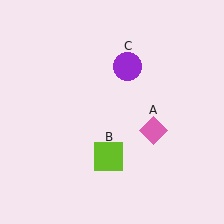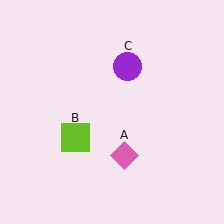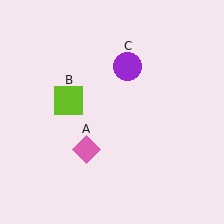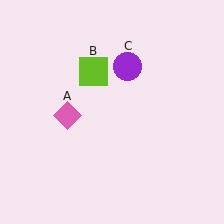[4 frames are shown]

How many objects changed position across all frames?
2 objects changed position: pink diamond (object A), lime square (object B).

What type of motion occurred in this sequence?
The pink diamond (object A), lime square (object B) rotated clockwise around the center of the scene.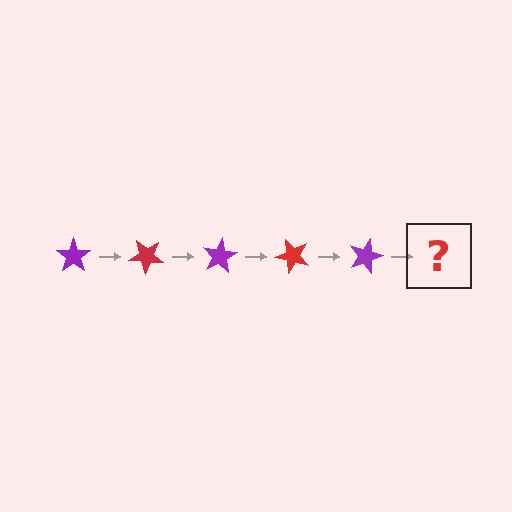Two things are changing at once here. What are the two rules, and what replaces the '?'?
The two rules are that it rotates 40 degrees each step and the color cycles through purple and red. The '?' should be a red star, rotated 200 degrees from the start.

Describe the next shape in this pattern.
It should be a red star, rotated 200 degrees from the start.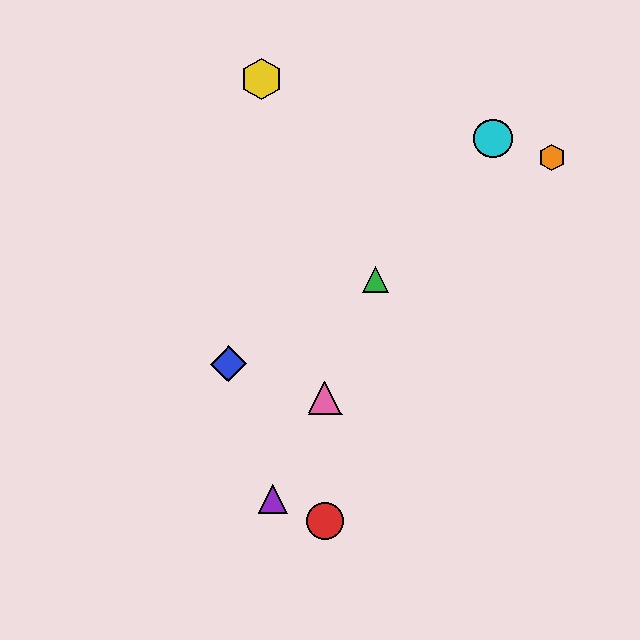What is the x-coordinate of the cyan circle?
The cyan circle is at x≈493.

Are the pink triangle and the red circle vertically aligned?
Yes, both are at x≈325.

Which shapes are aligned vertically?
The red circle, the pink triangle are aligned vertically.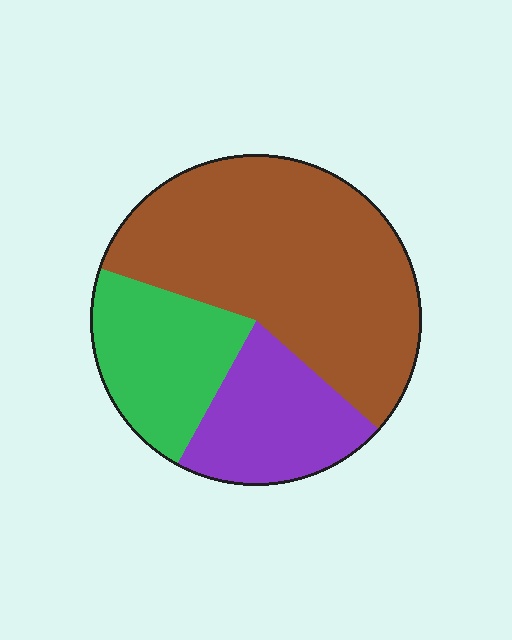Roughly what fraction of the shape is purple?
Purple takes up between a sixth and a third of the shape.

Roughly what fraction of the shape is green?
Green takes up about one fifth (1/5) of the shape.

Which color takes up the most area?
Brown, at roughly 55%.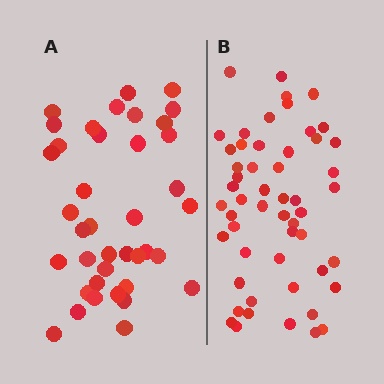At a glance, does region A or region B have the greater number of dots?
Region B (the right region) has more dots.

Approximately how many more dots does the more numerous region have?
Region B has approximately 15 more dots than region A.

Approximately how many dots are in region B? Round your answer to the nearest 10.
About 50 dots. (The exact count is 53, which rounds to 50.)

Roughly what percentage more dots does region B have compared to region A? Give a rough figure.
About 35% more.